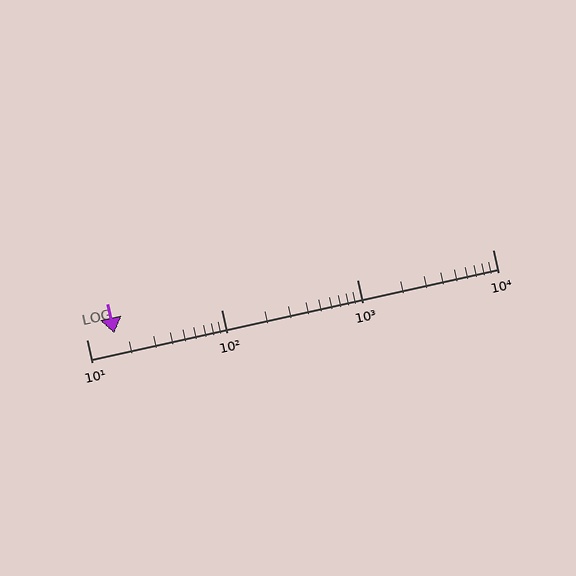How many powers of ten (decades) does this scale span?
The scale spans 3 decades, from 10 to 10000.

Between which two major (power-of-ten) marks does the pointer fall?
The pointer is between 10 and 100.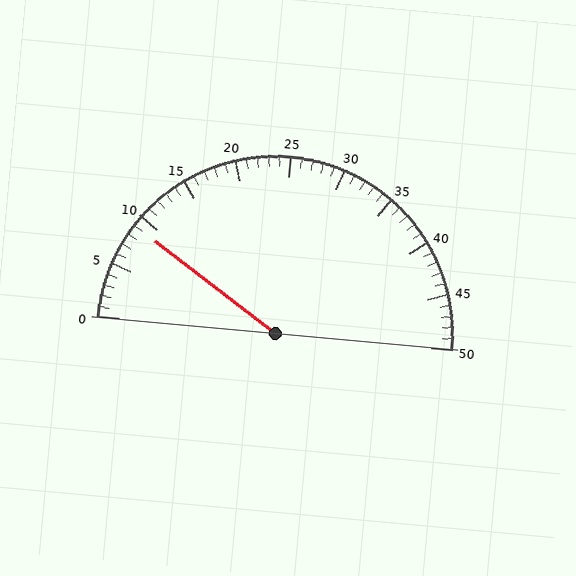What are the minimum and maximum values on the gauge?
The gauge ranges from 0 to 50.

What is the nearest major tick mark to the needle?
The nearest major tick mark is 10.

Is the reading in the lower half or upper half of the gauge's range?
The reading is in the lower half of the range (0 to 50).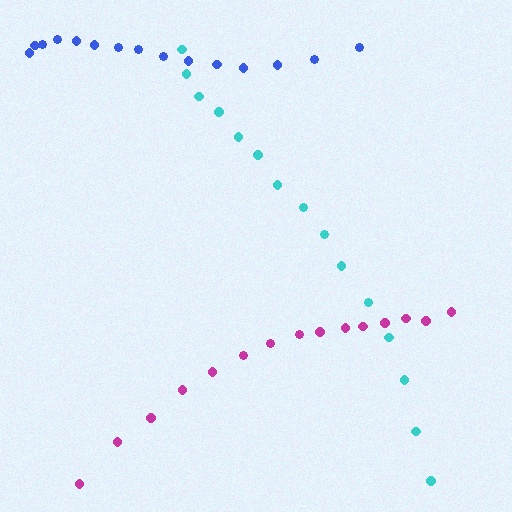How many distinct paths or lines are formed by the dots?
There are 3 distinct paths.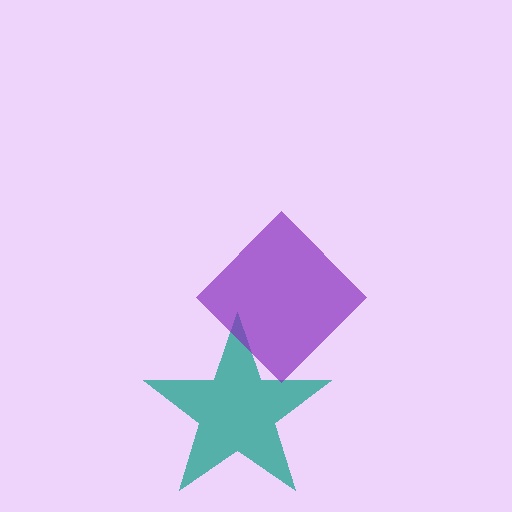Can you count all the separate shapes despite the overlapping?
Yes, there are 2 separate shapes.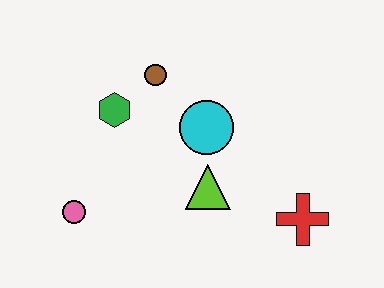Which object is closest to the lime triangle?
The cyan circle is closest to the lime triangle.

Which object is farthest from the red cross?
The pink circle is farthest from the red cross.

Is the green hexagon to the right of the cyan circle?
No